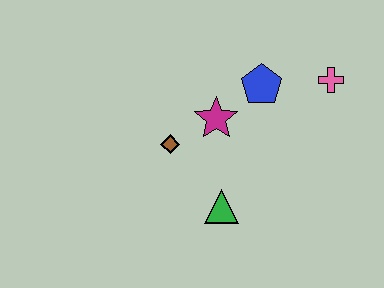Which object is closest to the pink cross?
The blue pentagon is closest to the pink cross.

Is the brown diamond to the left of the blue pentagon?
Yes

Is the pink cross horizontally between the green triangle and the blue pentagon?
No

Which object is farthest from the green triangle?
The pink cross is farthest from the green triangle.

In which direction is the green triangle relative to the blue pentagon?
The green triangle is below the blue pentagon.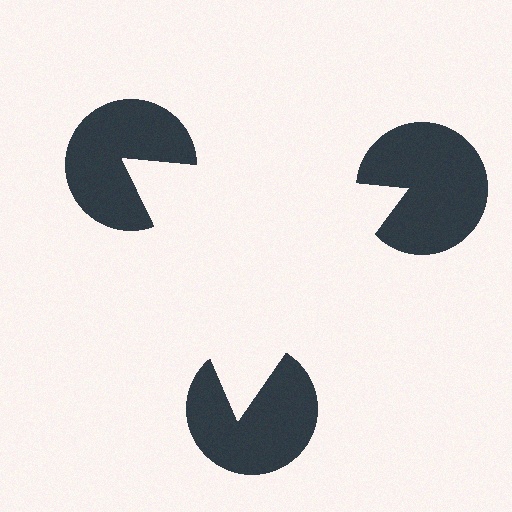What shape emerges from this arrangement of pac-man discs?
An illusory triangle — its edges are inferred from the aligned wedge cuts in the pac-man discs, not physically drawn.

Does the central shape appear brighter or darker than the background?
It typically appears slightly brighter than the background, even though no actual brightness change is drawn.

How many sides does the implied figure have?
3 sides.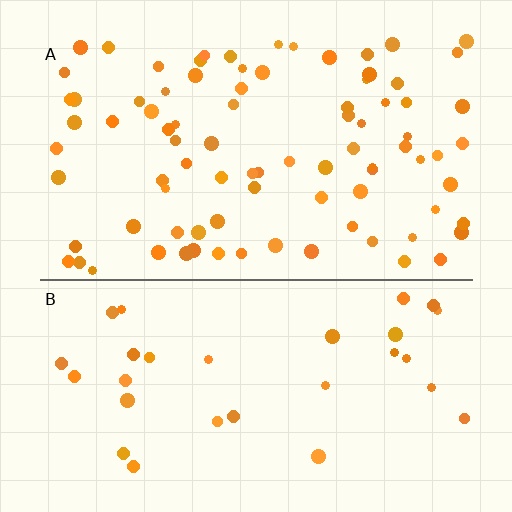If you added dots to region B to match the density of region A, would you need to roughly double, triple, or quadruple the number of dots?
Approximately triple.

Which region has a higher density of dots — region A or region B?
A (the top).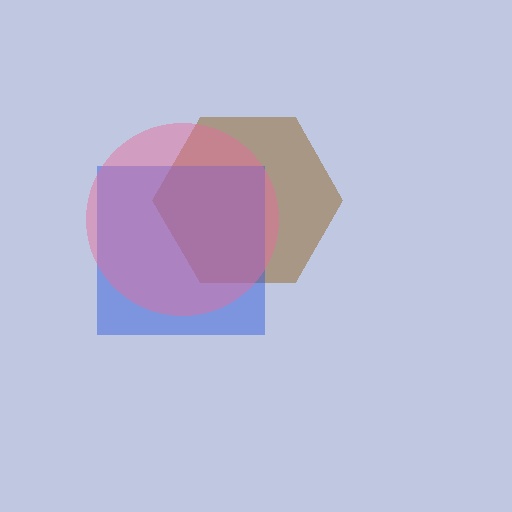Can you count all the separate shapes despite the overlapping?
Yes, there are 3 separate shapes.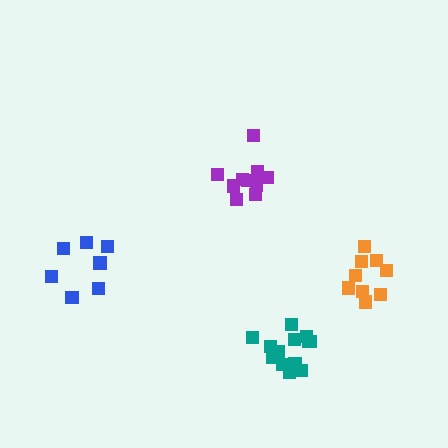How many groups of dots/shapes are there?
There are 4 groups.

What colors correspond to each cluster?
The clusters are colored: teal, purple, blue, orange.